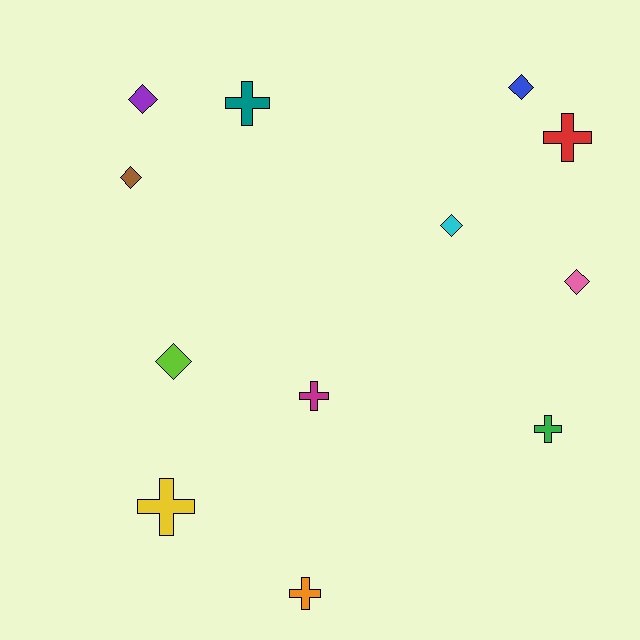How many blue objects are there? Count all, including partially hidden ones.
There is 1 blue object.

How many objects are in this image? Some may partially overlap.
There are 12 objects.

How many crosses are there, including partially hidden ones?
There are 6 crosses.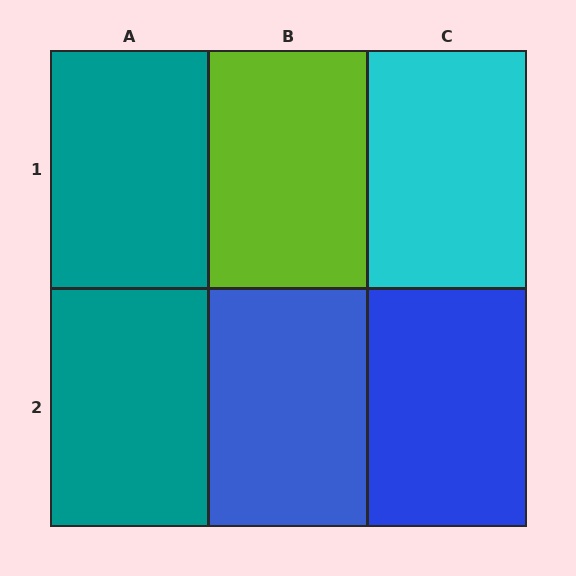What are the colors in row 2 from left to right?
Teal, blue, blue.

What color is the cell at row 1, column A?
Teal.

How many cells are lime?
1 cell is lime.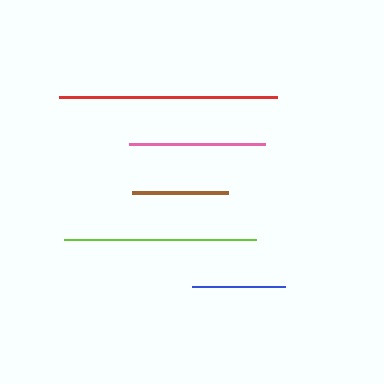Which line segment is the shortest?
The blue line is the shortest at approximately 93 pixels.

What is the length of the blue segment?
The blue segment is approximately 93 pixels long.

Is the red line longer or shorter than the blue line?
The red line is longer than the blue line.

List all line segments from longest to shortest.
From longest to shortest: red, lime, pink, brown, blue.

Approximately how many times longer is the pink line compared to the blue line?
The pink line is approximately 1.4 times the length of the blue line.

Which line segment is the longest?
The red line is the longest at approximately 218 pixels.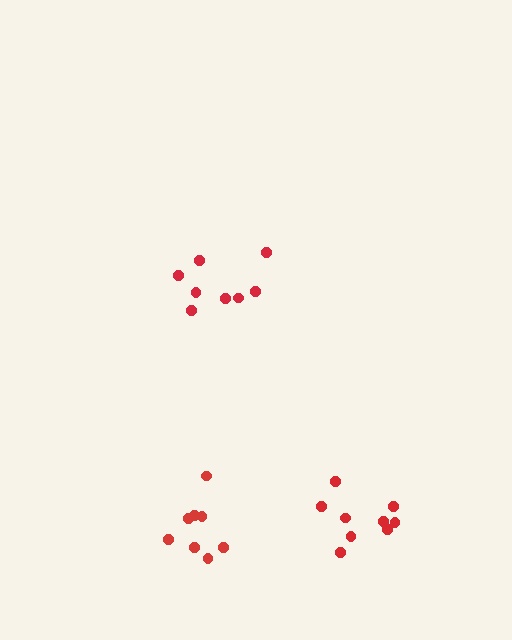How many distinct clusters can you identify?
There are 3 distinct clusters.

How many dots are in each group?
Group 1: 8 dots, Group 2: 9 dots, Group 3: 8 dots (25 total).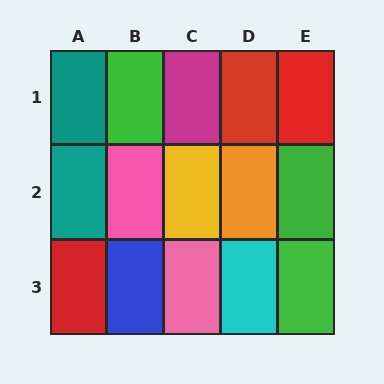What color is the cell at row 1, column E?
Red.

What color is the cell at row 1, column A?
Teal.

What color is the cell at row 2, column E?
Green.